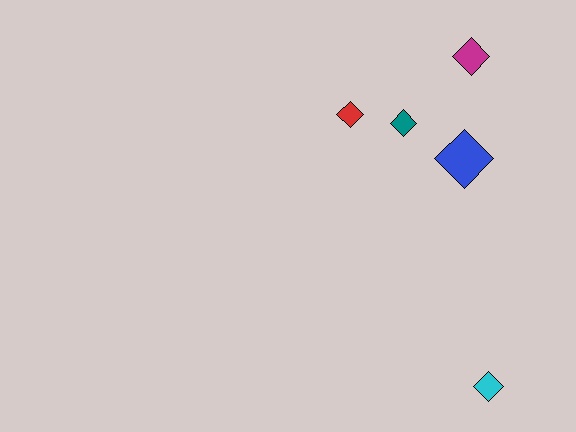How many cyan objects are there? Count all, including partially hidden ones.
There is 1 cyan object.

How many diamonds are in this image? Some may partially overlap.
There are 5 diamonds.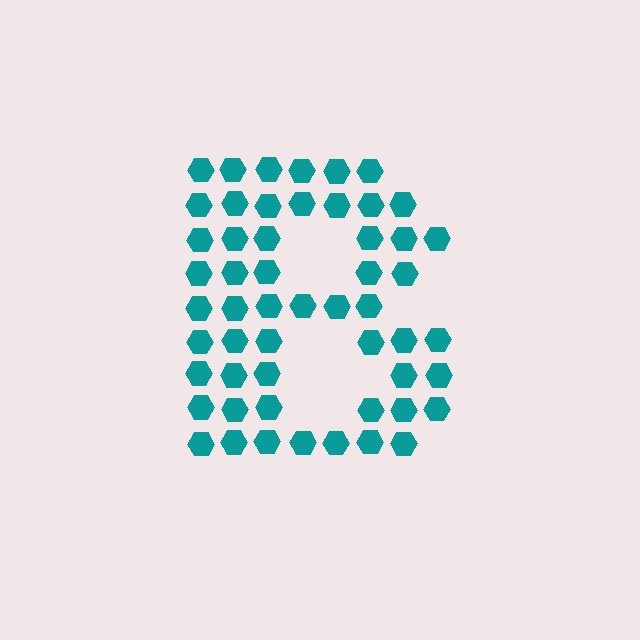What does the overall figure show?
The overall figure shows the letter B.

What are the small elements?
The small elements are hexagons.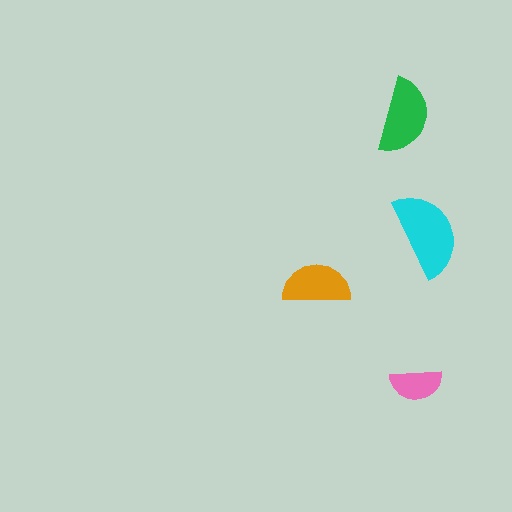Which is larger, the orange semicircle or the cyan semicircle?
The cyan one.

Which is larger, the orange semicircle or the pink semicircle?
The orange one.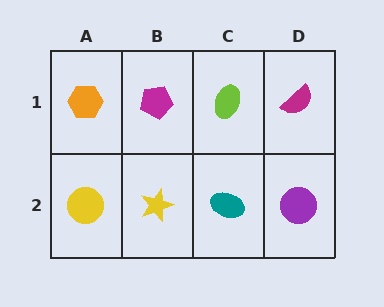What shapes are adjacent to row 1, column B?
A yellow star (row 2, column B), an orange hexagon (row 1, column A), a lime ellipse (row 1, column C).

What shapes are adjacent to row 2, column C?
A lime ellipse (row 1, column C), a yellow star (row 2, column B), a purple circle (row 2, column D).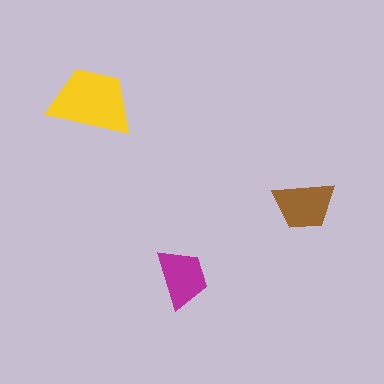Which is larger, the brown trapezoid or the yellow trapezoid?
The yellow one.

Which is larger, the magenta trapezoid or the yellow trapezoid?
The yellow one.